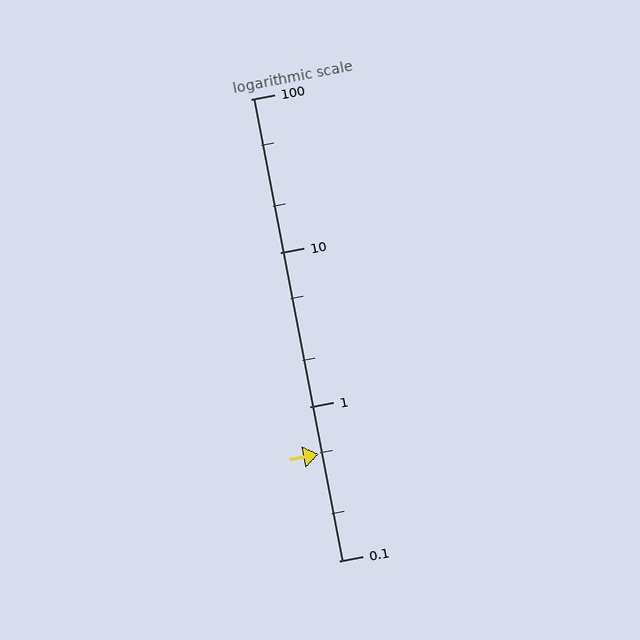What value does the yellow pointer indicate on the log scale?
The pointer indicates approximately 0.49.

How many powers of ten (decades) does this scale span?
The scale spans 3 decades, from 0.1 to 100.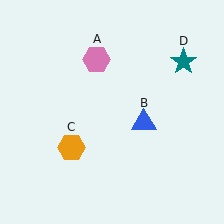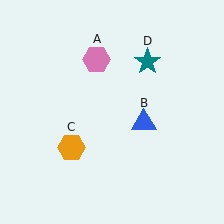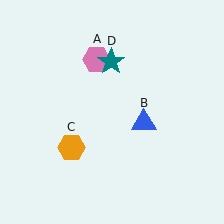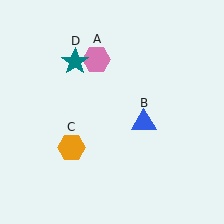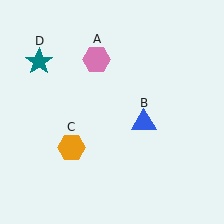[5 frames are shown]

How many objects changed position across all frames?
1 object changed position: teal star (object D).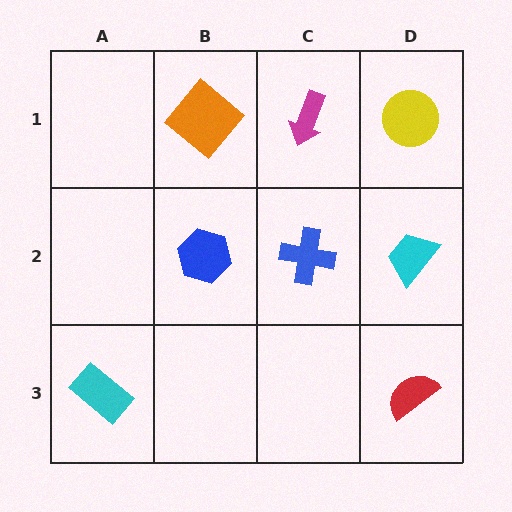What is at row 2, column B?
A blue hexagon.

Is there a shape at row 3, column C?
No, that cell is empty.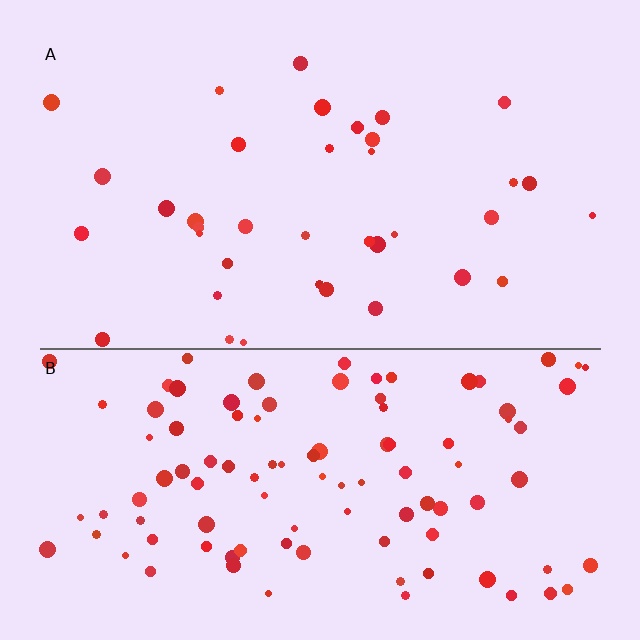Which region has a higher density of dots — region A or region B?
B (the bottom).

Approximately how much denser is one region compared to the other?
Approximately 2.8× — region B over region A.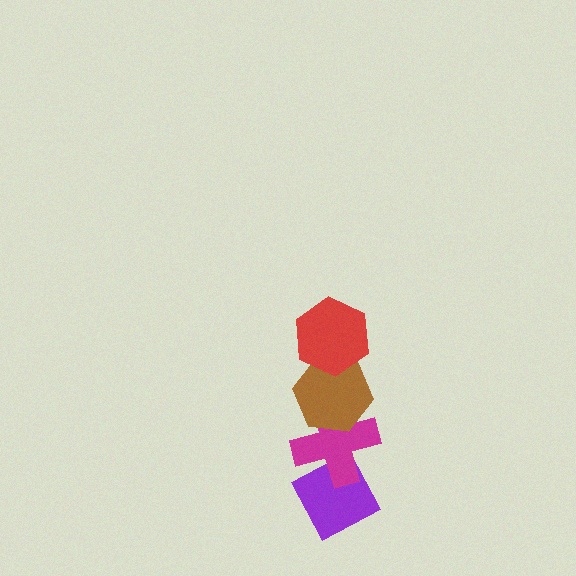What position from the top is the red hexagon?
The red hexagon is 1st from the top.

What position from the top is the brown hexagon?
The brown hexagon is 2nd from the top.